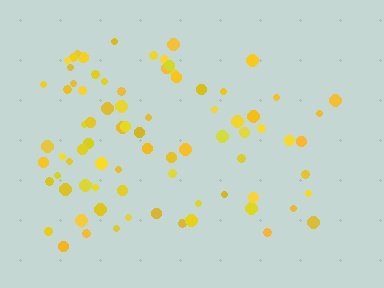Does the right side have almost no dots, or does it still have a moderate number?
Still a moderate number, just noticeably fewer than the left.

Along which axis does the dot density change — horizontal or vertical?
Horizontal.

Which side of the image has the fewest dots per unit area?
The right.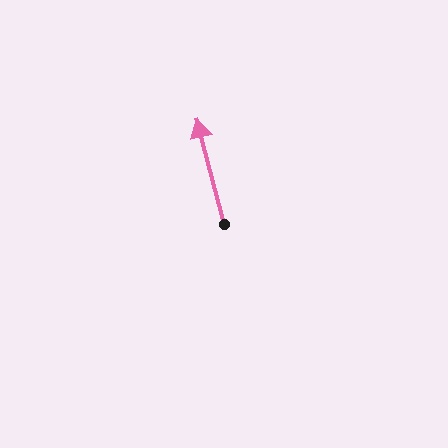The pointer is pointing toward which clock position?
Roughly 12 o'clock.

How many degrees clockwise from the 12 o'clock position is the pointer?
Approximately 346 degrees.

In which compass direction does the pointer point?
North.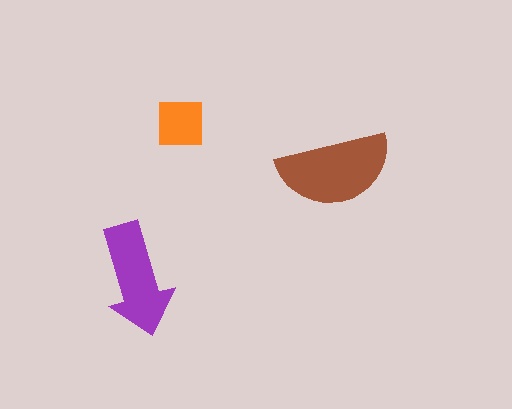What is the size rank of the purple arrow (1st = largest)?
2nd.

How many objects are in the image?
There are 3 objects in the image.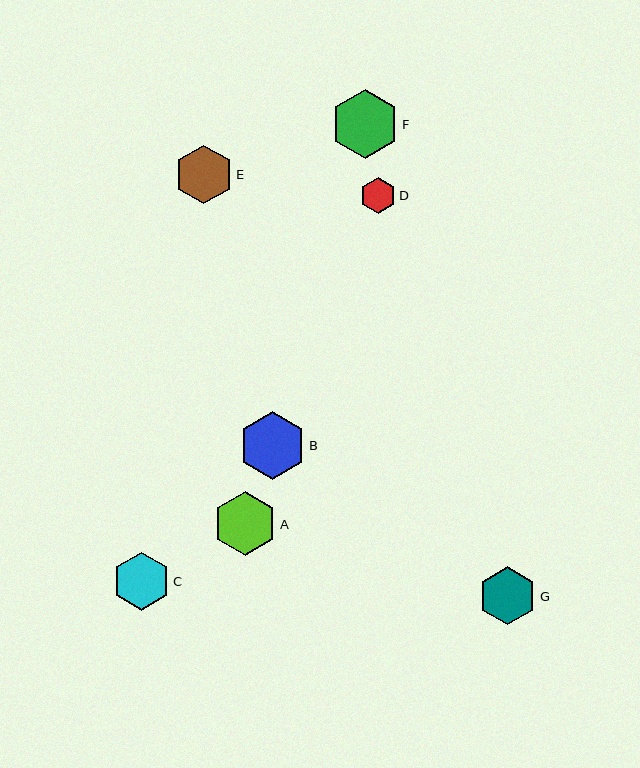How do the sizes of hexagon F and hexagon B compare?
Hexagon F and hexagon B are approximately the same size.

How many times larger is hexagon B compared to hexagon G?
Hexagon B is approximately 1.2 times the size of hexagon G.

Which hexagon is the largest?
Hexagon F is the largest with a size of approximately 68 pixels.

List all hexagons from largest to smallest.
From largest to smallest: F, B, A, E, G, C, D.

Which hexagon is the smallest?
Hexagon D is the smallest with a size of approximately 36 pixels.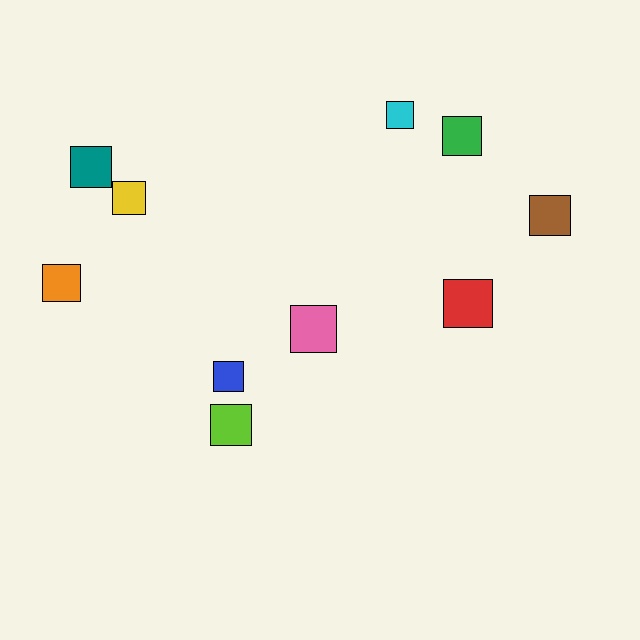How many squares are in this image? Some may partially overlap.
There are 10 squares.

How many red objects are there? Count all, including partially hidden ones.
There is 1 red object.